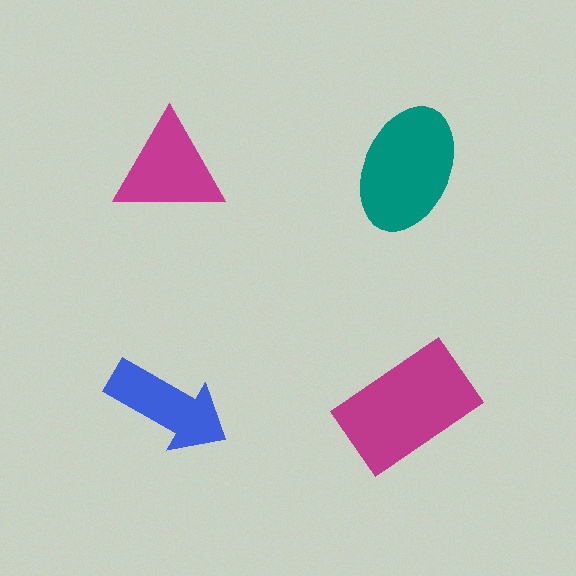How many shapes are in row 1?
2 shapes.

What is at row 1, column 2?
A teal ellipse.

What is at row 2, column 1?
A blue arrow.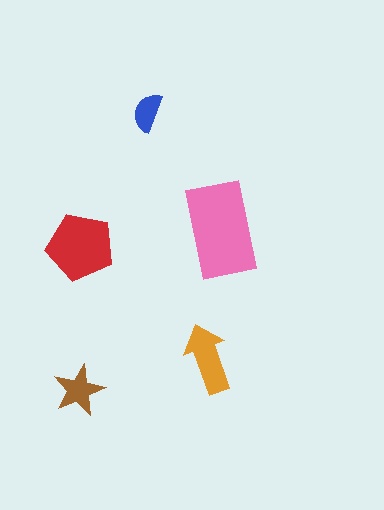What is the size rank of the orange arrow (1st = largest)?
3rd.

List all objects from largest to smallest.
The pink rectangle, the red pentagon, the orange arrow, the brown star, the blue semicircle.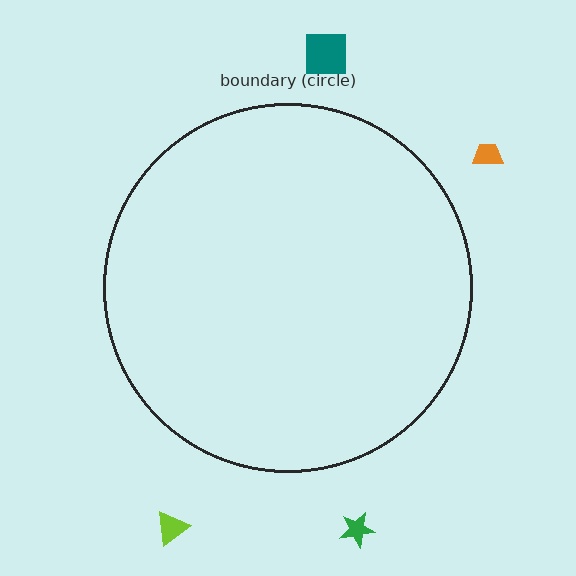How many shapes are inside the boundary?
0 inside, 4 outside.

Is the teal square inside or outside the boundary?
Outside.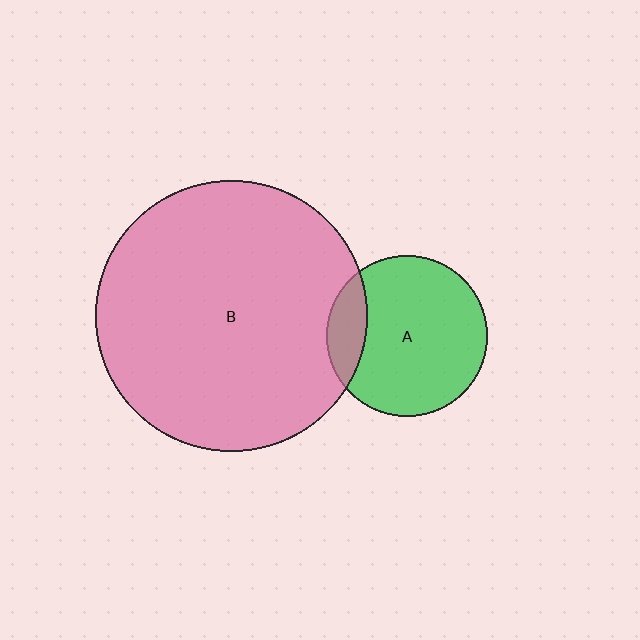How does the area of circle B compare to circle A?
Approximately 2.8 times.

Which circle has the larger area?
Circle B (pink).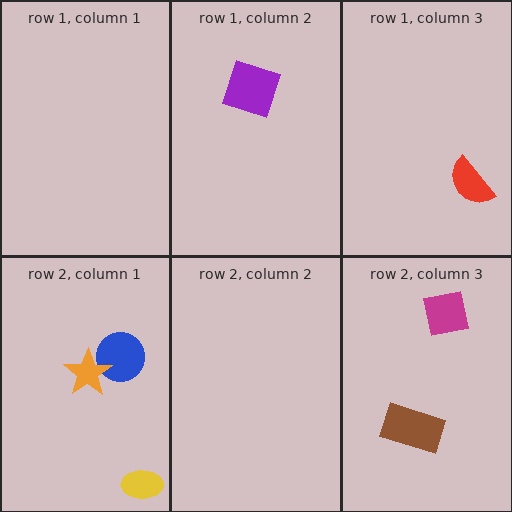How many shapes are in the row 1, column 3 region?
1.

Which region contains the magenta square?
The row 2, column 3 region.